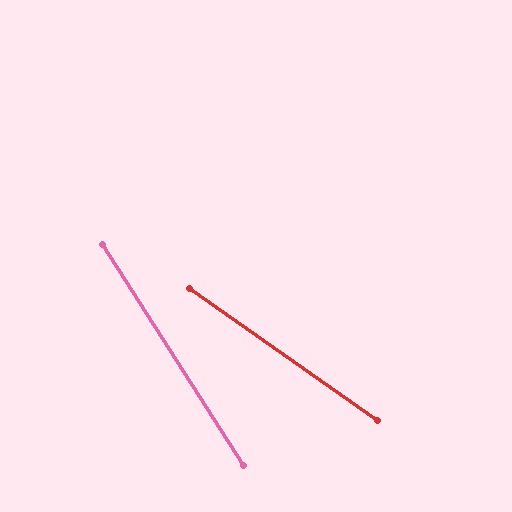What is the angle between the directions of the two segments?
Approximately 22 degrees.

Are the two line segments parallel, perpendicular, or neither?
Neither parallel nor perpendicular — they differ by about 22°.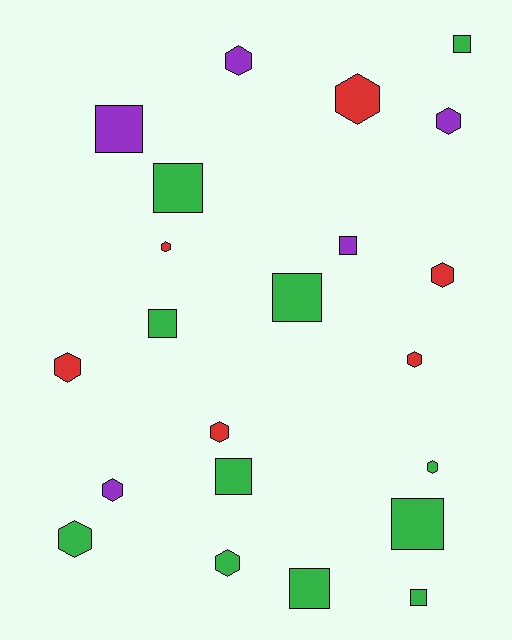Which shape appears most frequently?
Hexagon, with 12 objects.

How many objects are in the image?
There are 22 objects.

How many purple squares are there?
There are 2 purple squares.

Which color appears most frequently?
Green, with 11 objects.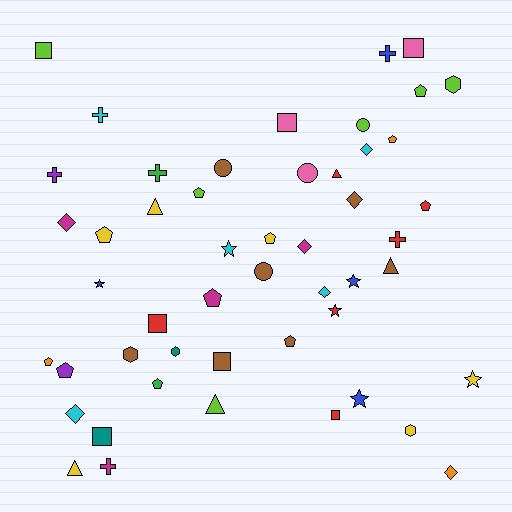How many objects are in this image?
There are 50 objects.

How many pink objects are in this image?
There are 3 pink objects.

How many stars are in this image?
There are 6 stars.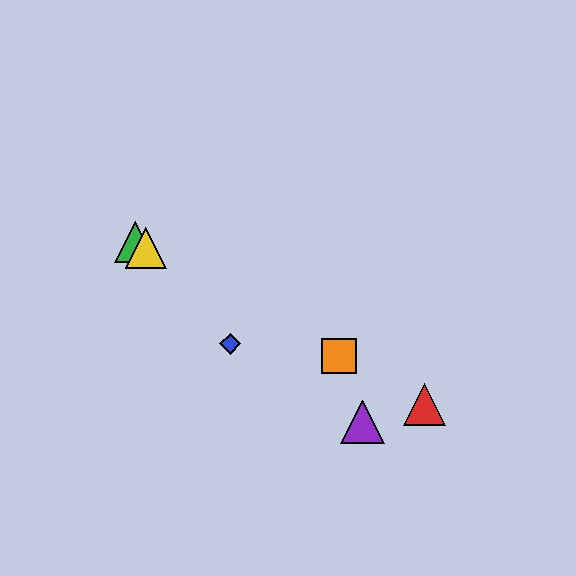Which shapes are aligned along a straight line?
The red triangle, the green triangle, the yellow triangle, the orange square are aligned along a straight line.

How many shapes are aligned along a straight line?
4 shapes (the red triangle, the green triangle, the yellow triangle, the orange square) are aligned along a straight line.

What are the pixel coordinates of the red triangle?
The red triangle is at (425, 404).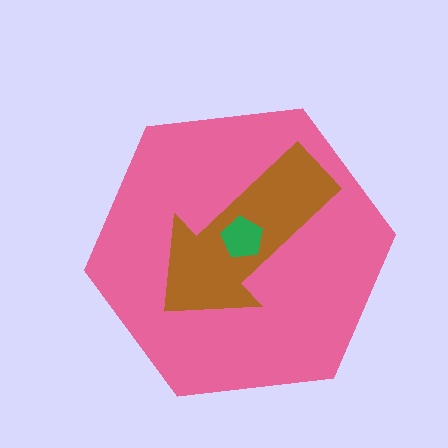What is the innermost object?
The green pentagon.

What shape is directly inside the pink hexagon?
The brown arrow.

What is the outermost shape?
The pink hexagon.